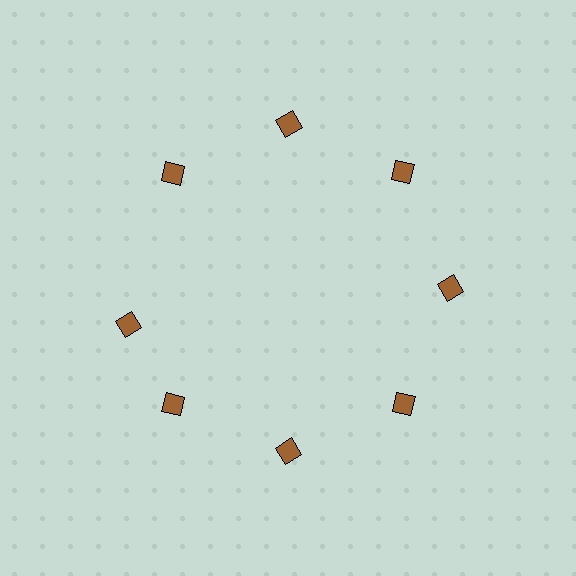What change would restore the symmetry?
The symmetry would be restored by rotating it back into even spacing with its neighbors so that all 8 diamonds sit at equal angles and equal distance from the center.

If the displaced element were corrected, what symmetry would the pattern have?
It would have 8-fold rotational symmetry — the pattern would map onto itself every 45 degrees.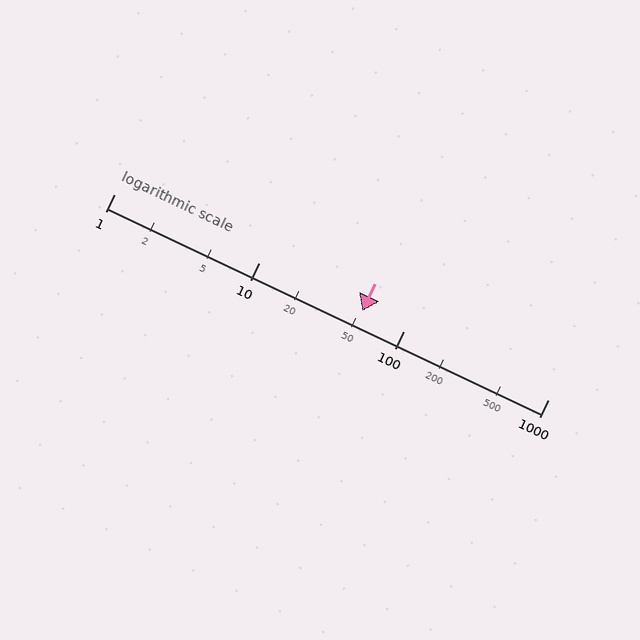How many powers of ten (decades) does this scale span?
The scale spans 3 decades, from 1 to 1000.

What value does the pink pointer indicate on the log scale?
The pointer indicates approximately 52.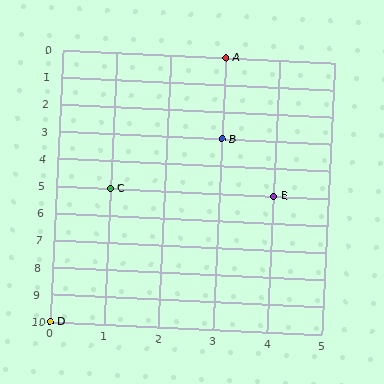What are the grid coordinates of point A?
Point A is at grid coordinates (3, 0).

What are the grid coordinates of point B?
Point B is at grid coordinates (3, 3).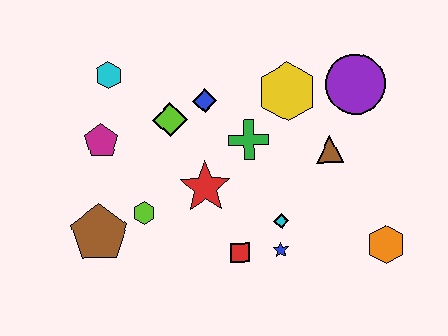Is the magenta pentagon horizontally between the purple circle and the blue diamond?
No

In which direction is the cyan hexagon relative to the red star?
The cyan hexagon is above the red star.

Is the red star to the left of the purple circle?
Yes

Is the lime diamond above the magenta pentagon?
Yes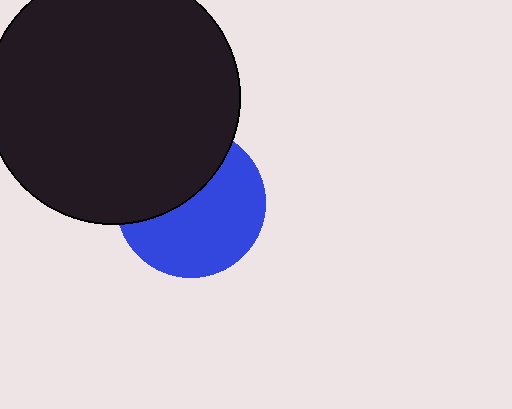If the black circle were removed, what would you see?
You would see the complete blue circle.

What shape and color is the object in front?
The object in front is a black circle.